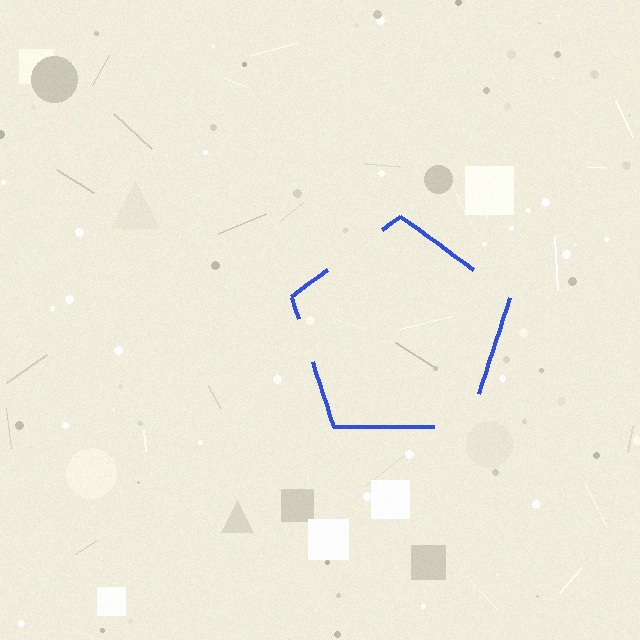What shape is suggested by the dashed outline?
The dashed outline suggests a pentagon.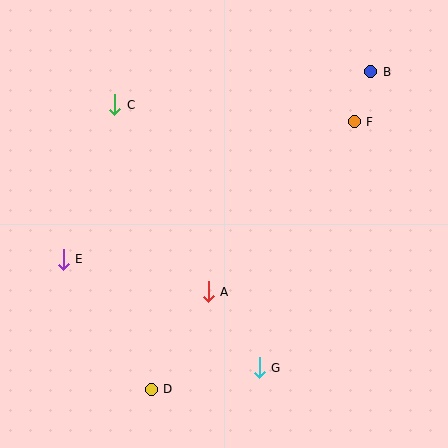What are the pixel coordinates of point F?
Point F is at (354, 122).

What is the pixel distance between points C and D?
The distance between C and D is 287 pixels.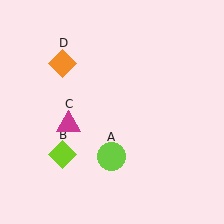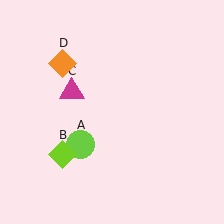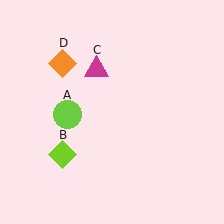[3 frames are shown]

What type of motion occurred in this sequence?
The lime circle (object A), magenta triangle (object C) rotated clockwise around the center of the scene.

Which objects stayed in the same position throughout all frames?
Lime diamond (object B) and orange diamond (object D) remained stationary.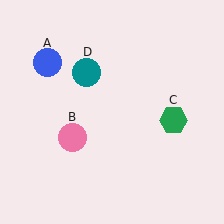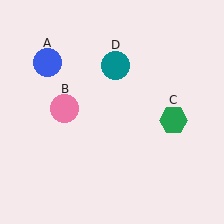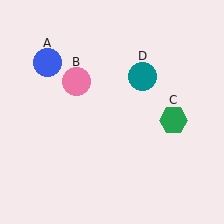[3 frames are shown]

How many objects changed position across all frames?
2 objects changed position: pink circle (object B), teal circle (object D).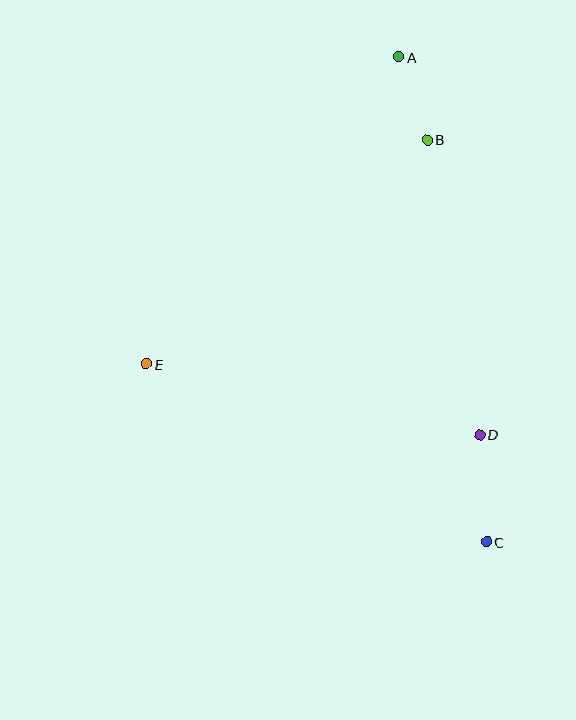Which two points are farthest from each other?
Points A and C are farthest from each other.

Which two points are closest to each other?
Points A and B are closest to each other.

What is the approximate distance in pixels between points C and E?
The distance between C and E is approximately 384 pixels.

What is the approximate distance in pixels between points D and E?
The distance between D and E is approximately 341 pixels.